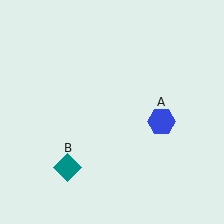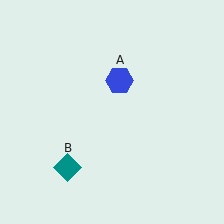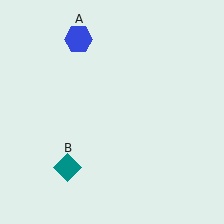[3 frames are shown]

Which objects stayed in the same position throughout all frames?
Teal diamond (object B) remained stationary.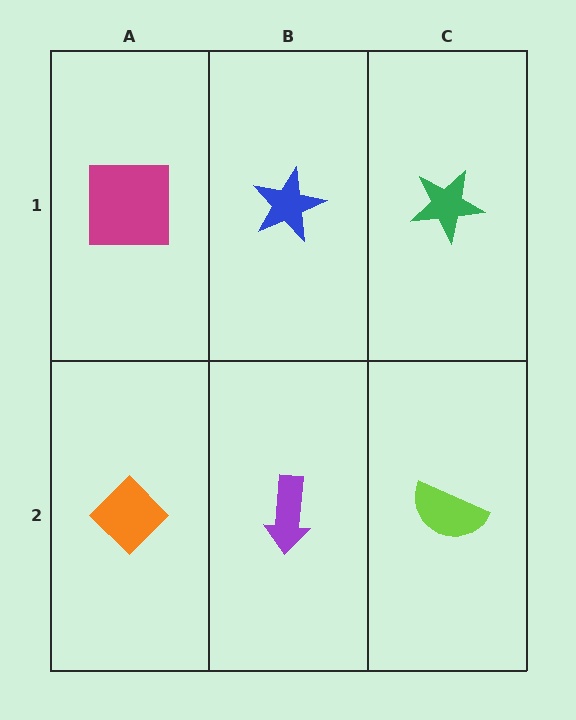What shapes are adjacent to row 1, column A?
An orange diamond (row 2, column A), a blue star (row 1, column B).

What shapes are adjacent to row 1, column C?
A lime semicircle (row 2, column C), a blue star (row 1, column B).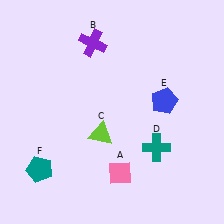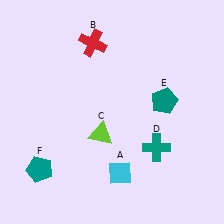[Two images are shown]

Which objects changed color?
A changed from pink to cyan. B changed from purple to red. E changed from blue to teal.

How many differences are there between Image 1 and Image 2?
There are 3 differences between the two images.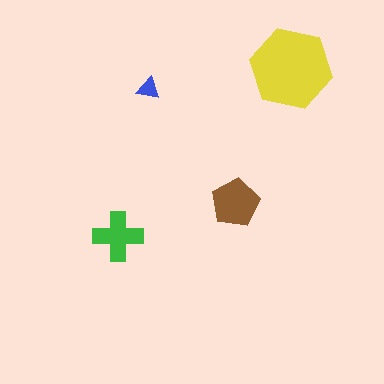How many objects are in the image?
There are 4 objects in the image.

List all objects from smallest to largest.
The blue triangle, the green cross, the brown pentagon, the yellow hexagon.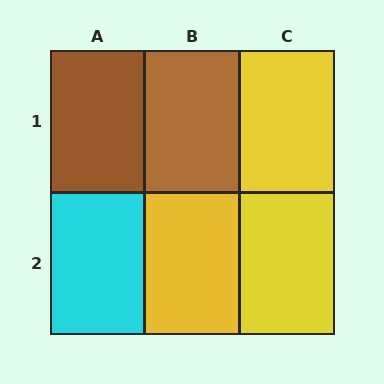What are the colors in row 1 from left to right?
Brown, brown, yellow.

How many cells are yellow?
3 cells are yellow.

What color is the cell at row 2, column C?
Yellow.